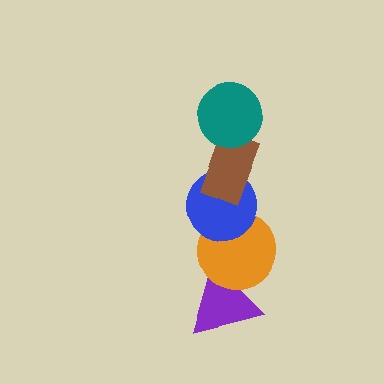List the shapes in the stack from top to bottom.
From top to bottom: the teal circle, the brown rectangle, the blue circle, the orange circle, the purple triangle.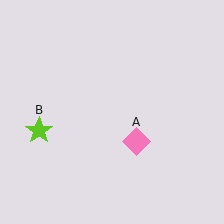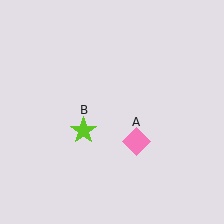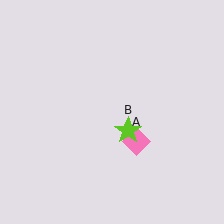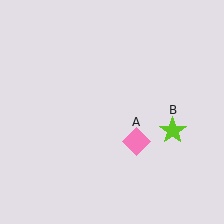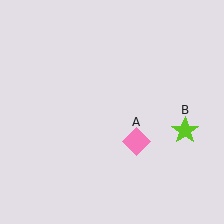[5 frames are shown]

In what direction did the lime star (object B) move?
The lime star (object B) moved right.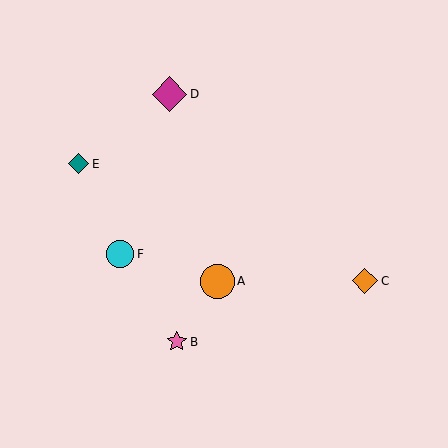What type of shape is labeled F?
Shape F is a cyan circle.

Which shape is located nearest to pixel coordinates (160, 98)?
The magenta diamond (labeled D) at (169, 94) is nearest to that location.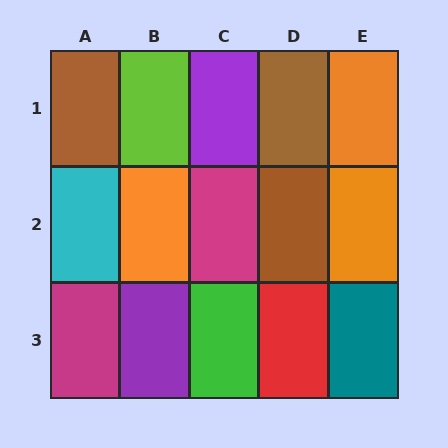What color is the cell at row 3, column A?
Magenta.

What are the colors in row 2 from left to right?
Cyan, orange, magenta, brown, orange.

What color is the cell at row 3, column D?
Red.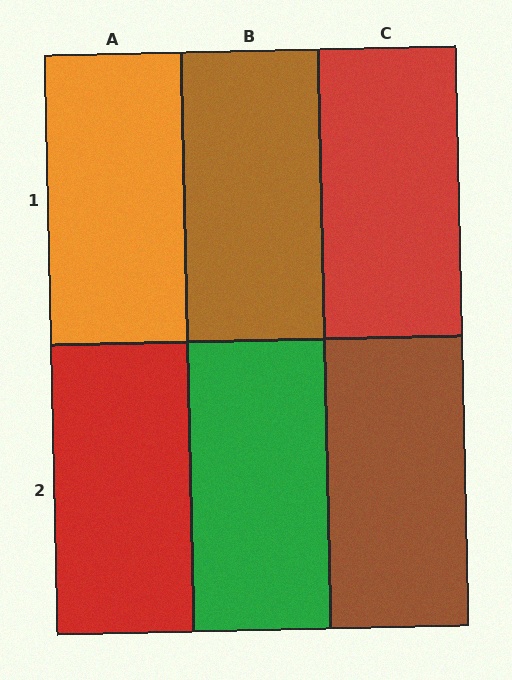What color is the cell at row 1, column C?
Red.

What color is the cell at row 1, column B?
Brown.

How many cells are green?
1 cell is green.